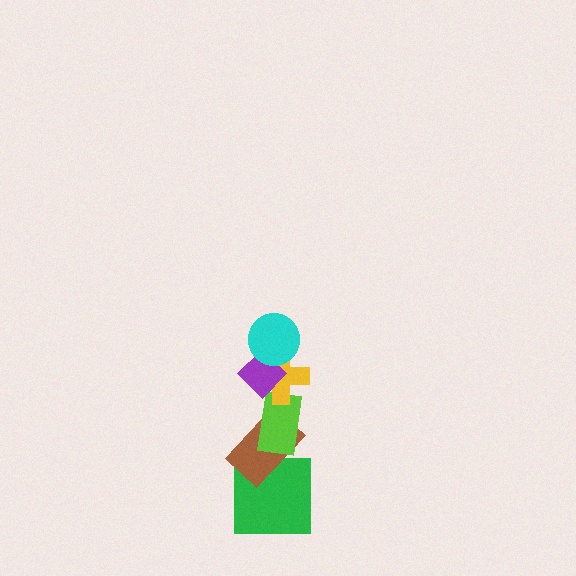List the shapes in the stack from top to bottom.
From top to bottom: the cyan circle, the purple diamond, the yellow cross, the lime rectangle, the brown rectangle, the green square.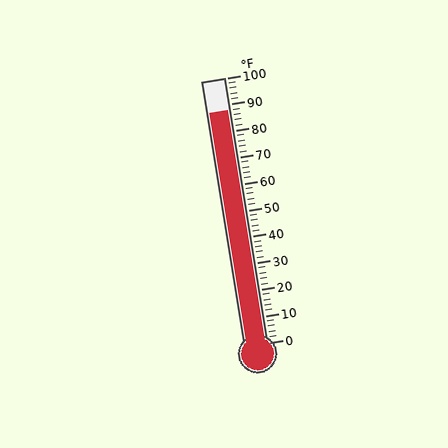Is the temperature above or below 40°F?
The temperature is above 40°F.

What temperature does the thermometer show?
The thermometer shows approximately 88°F.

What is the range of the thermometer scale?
The thermometer scale ranges from 0°F to 100°F.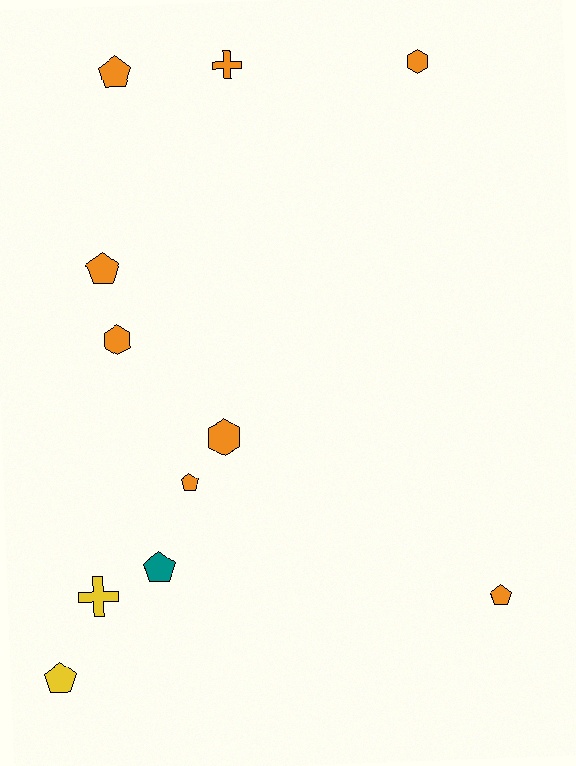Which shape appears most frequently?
Pentagon, with 6 objects.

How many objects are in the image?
There are 11 objects.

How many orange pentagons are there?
There are 4 orange pentagons.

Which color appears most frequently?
Orange, with 8 objects.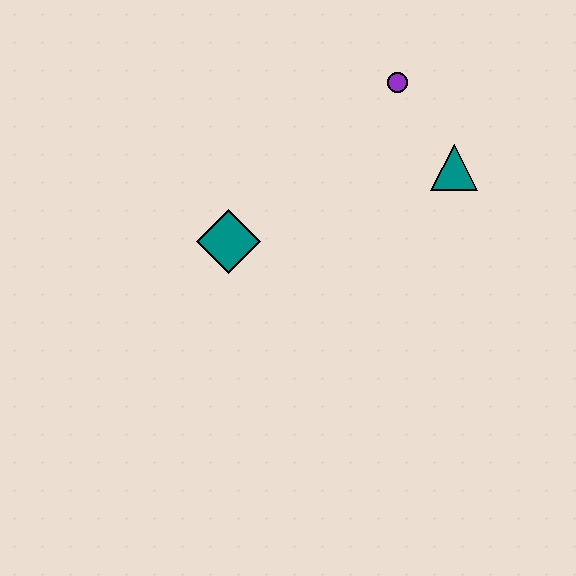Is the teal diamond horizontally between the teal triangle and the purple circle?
No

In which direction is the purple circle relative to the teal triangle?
The purple circle is above the teal triangle.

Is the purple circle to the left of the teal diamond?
No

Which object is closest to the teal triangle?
The purple circle is closest to the teal triangle.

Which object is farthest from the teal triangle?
The teal diamond is farthest from the teal triangle.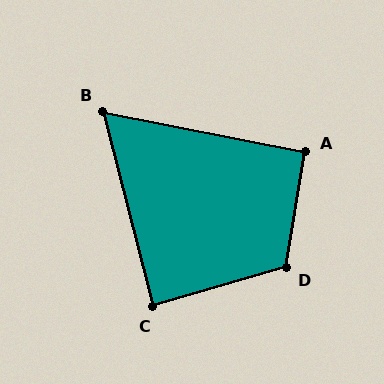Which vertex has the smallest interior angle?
B, at approximately 64 degrees.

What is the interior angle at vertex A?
Approximately 92 degrees (approximately right).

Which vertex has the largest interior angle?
D, at approximately 116 degrees.